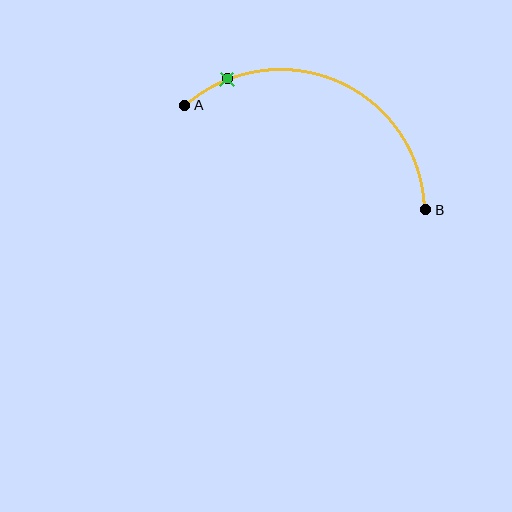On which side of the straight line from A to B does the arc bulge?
The arc bulges above the straight line connecting A and B.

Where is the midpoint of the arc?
The arc midpoint is the point on the curve farthest from the straight line joining A and B. It sits above that line.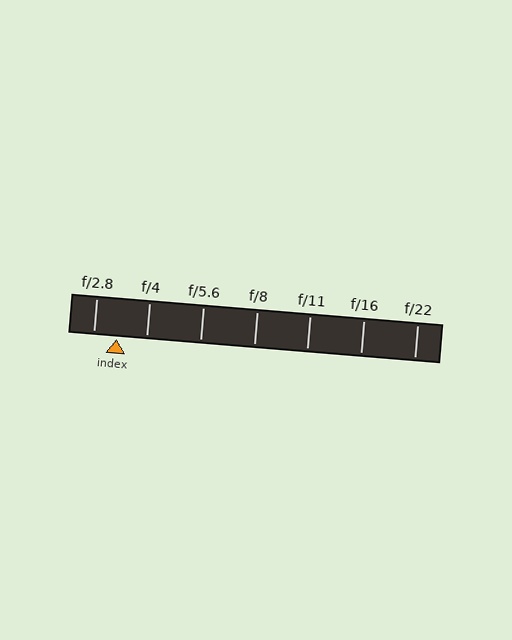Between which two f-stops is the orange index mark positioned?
The index mark is between f/2.8 and f/4.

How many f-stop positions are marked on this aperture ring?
There are 7 f-stop positions marked.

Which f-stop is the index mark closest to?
The index mark is closest to f/2.8.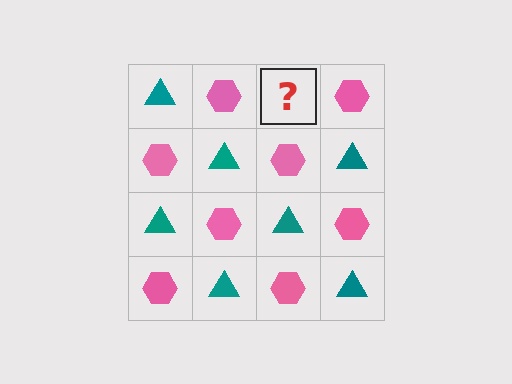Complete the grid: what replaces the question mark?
The question mark should be replaced with a teal triangle.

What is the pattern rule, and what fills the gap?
The rule is that it alternates teal triangle and pink hexagon in a checkerboard pattern. The gap should be filled with a teal triangle.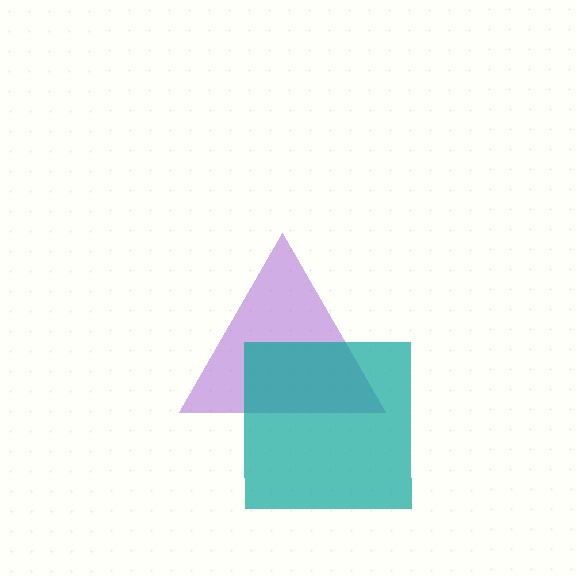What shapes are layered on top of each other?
The layered shapes are: a purple triangle, a teal square.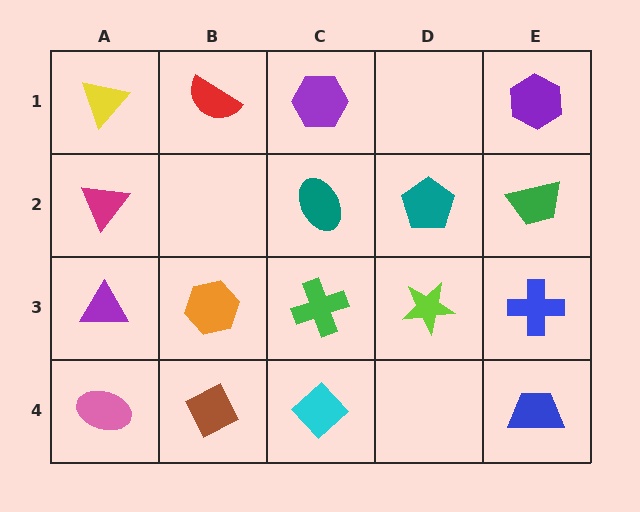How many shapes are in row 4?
4 shapes.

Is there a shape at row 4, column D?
No, that cell is empty.